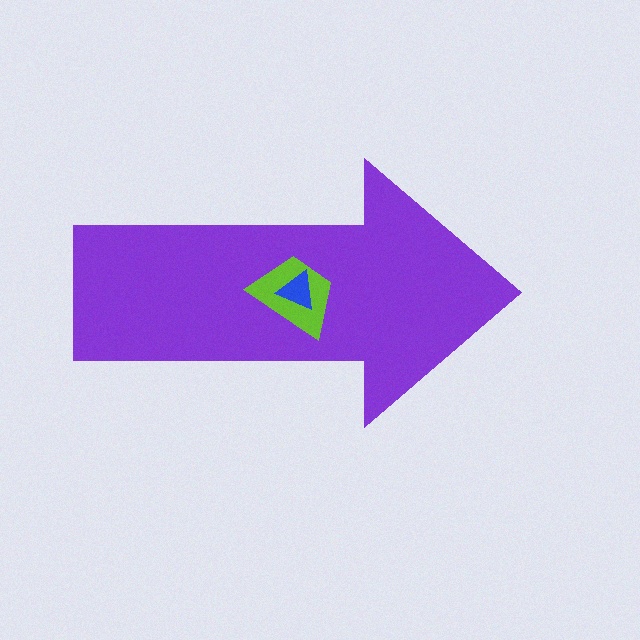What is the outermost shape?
The purple arrow.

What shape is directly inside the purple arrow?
The lime trapezoid.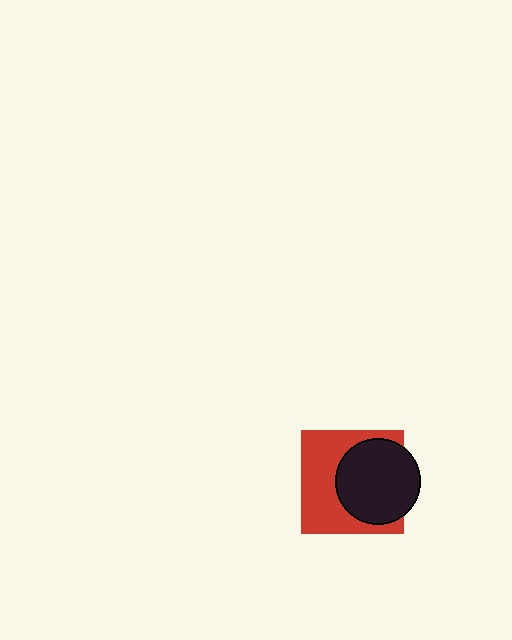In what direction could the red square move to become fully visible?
The red square could move left. That would shift it out from behind the black circle entirely.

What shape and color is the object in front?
The object in front is a black circle.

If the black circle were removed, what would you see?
You would see the complete red square.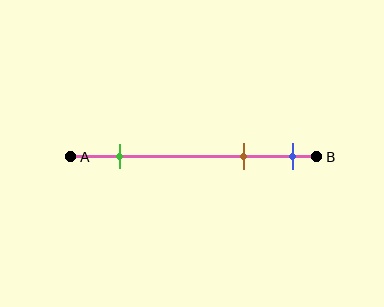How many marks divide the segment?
There are 3 marks dividing the segment.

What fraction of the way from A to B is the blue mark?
The blue mark is approximately 90% (0.9) of the way from A to B.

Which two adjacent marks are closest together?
The brown and blue marks are the closest adjacent pair.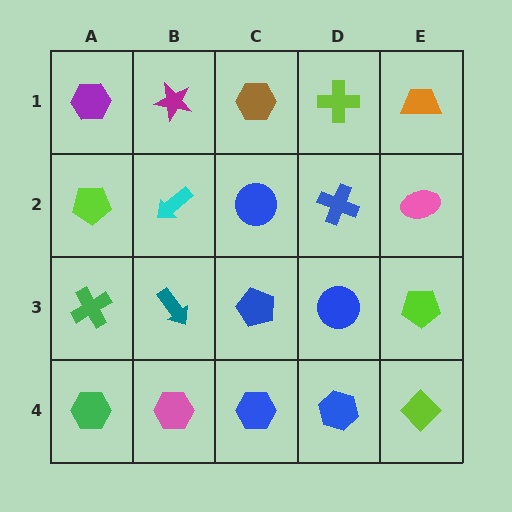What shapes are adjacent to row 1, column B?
A cyan arrow (row 2, column B), a purple hexagon (row 1, column A), a brown hexagon (row 1, column C).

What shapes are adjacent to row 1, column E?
A pink ellipse (row 2, column E), a lime cross (row 1, column D).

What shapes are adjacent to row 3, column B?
A cyan arrow (row 2, column B), a pink hexagon (row 4, column B), a green cross (row 3, column A), a blue pentagon (row 3, column C).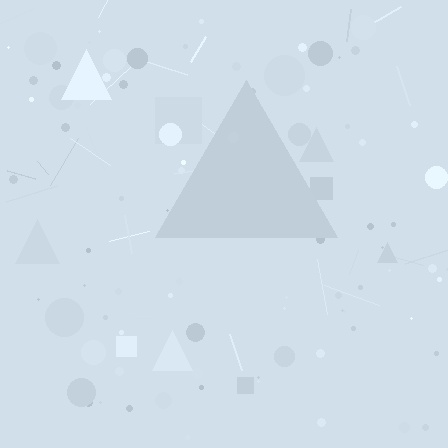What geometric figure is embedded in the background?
A triangle is embedded in the background.